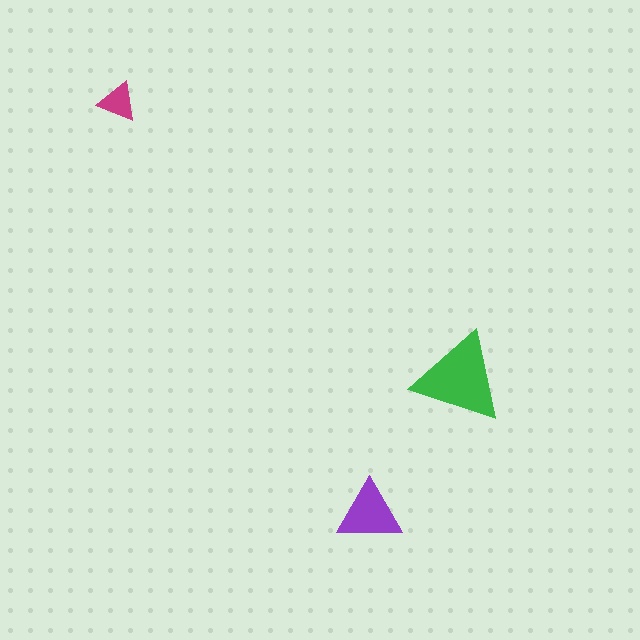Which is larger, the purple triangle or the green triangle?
The green one.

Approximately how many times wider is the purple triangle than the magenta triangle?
About 1.5 times wider.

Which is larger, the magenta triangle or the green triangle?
The green one.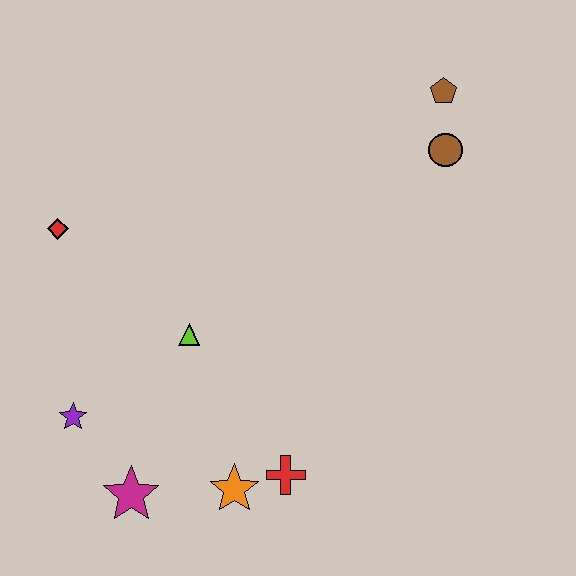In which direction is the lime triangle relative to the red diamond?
The lime triangle is to the right of the red diamond.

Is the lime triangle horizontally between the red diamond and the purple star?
No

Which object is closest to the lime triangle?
The purple star is closest to the lime triangle.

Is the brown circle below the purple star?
No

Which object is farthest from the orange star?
The brown pentagon is farthest from the orange star.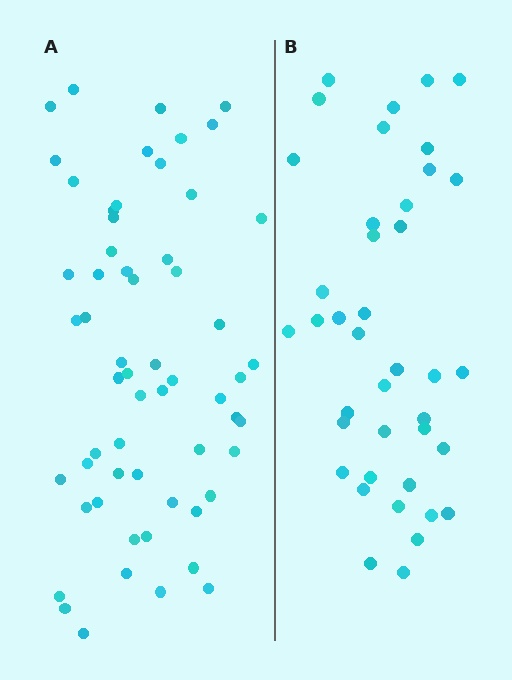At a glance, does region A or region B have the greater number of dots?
Region A (the left region) has more dots.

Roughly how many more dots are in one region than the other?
Region A has approximately 20 more dots than region B.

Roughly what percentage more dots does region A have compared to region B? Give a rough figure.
About 50% more.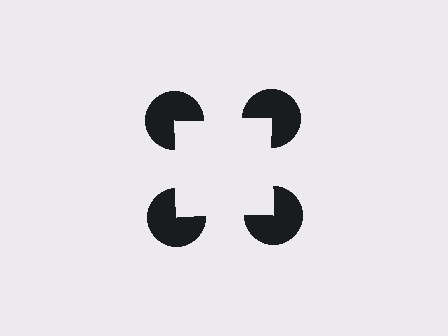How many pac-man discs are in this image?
There are 4 — one at each vertex of the illusory square.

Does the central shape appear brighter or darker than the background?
It typically appears slightly brighter than the background, even though no actual brightness change is drawn.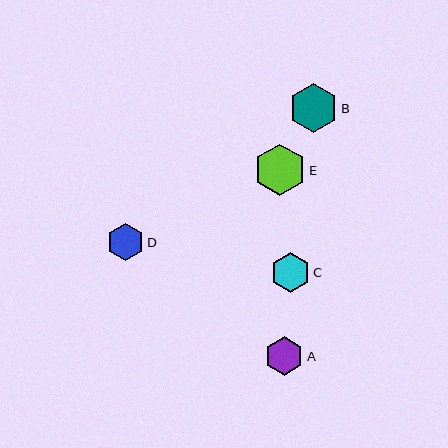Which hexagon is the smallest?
Hexagon D is the smallest with a size of approximately 37 pixels.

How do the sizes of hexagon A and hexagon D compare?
Hexagon A and hexagon D are approximately the same size.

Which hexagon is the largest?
Hexagon E is the largest with a size of approximately 52 pixels.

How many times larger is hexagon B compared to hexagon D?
Hexagon B is approximately 1.3 times the size of hexagon D.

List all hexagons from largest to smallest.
From largest to smallest: E, B, C, A, D.